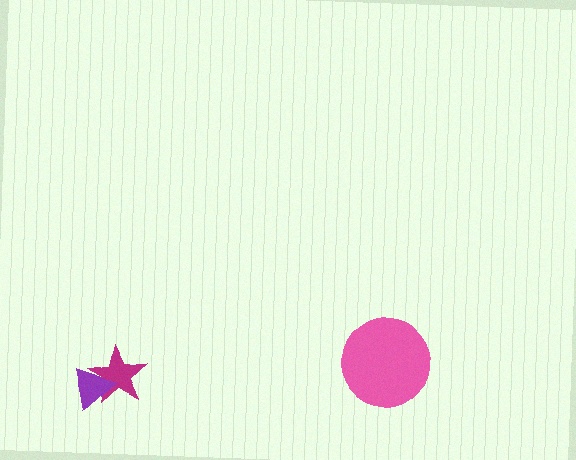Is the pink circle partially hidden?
No, no other shape covers it.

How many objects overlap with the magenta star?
1 object overlaps with the magenta star.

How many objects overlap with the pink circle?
0 objects overlap with the pink circle.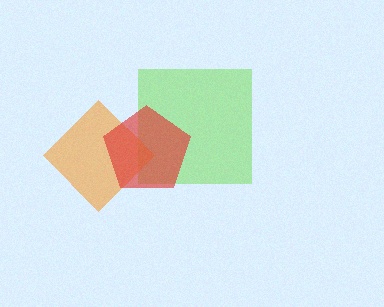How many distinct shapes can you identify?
There are 3 distinct shapes: a lime square, an orange diamond, a red pentagon.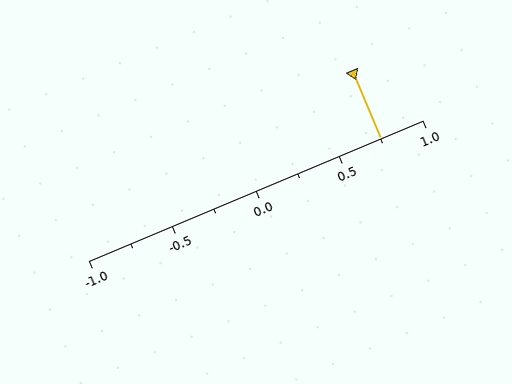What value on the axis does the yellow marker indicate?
The marker indicates approximately 0.75.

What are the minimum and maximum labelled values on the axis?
The axis runs from -1.0 to 1.0.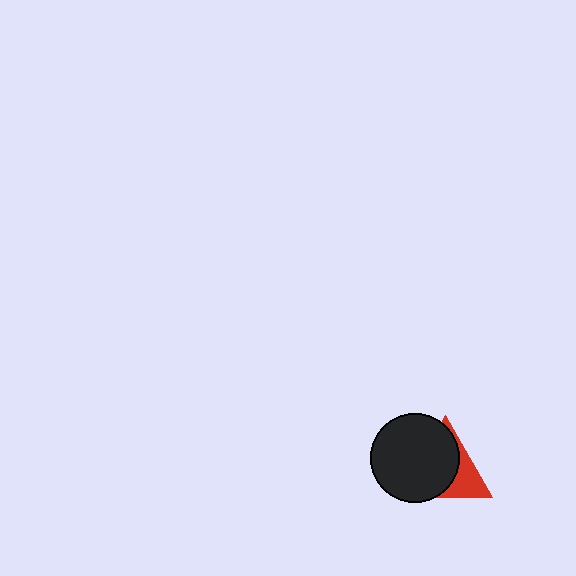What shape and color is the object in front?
The object in front is a black circle.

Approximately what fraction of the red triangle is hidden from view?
Roughly 65% of the red triangle is hidden behind the black circle.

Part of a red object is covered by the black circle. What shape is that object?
It is a triangle.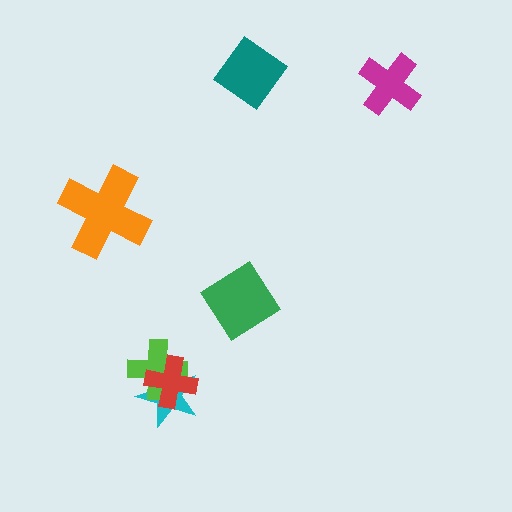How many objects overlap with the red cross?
2 objects overlap with the red cross.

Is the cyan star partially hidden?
Yes, it is partially covered by another shape.